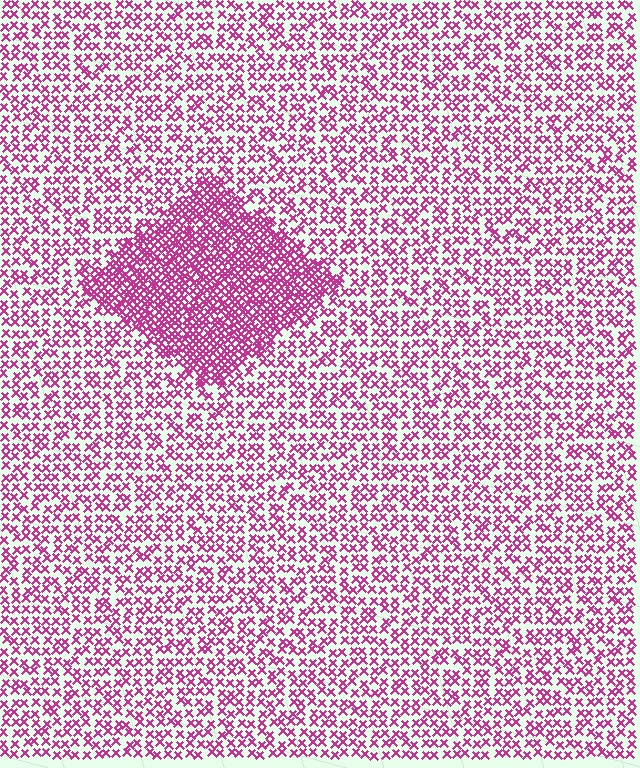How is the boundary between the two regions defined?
The boundary is defined by a change in element density (approximately 2.1x ratio). All elements are the same color, size, and shape.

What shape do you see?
I see a diamond.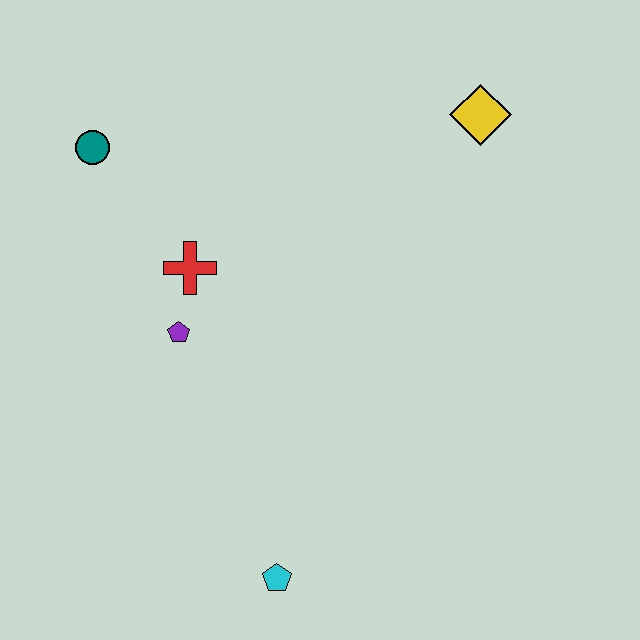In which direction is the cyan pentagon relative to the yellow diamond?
The cyan pentagon is below the yellow diamond.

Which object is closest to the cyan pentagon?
The purple pentagon is closest to the cyan pentagon.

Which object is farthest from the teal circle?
The cyan pentagon is farthest from the teal circle.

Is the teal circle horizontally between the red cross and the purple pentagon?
No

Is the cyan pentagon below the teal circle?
Yes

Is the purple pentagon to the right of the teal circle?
Yes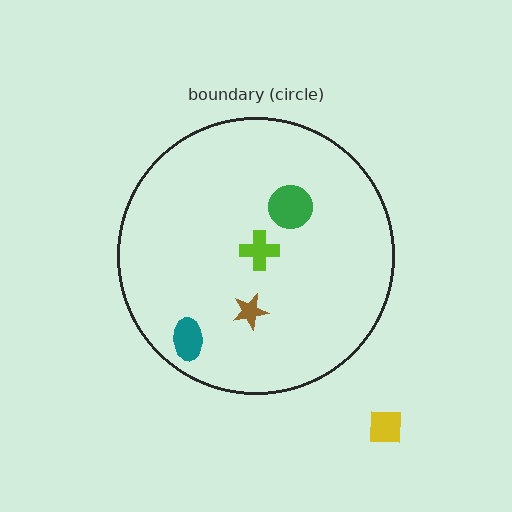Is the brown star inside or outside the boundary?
Inside.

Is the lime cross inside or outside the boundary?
Inside.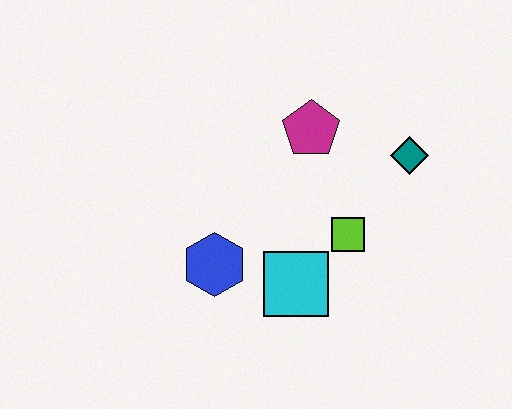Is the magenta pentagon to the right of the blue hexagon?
Yes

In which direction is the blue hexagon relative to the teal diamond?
The blue hexagon is to the left of the teal diamond.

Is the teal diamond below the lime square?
No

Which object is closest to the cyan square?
The lime square is closest to the cyan square.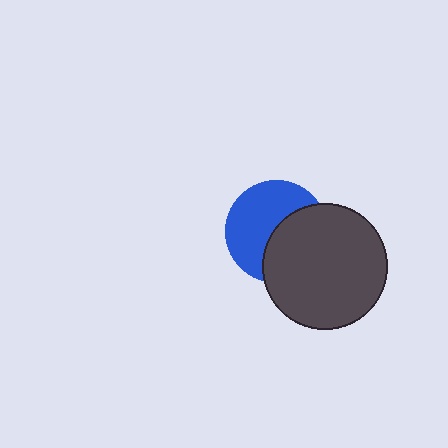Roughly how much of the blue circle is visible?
About half of it is visible (roughly 55%).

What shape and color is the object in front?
The object in front is a dark gray circle.